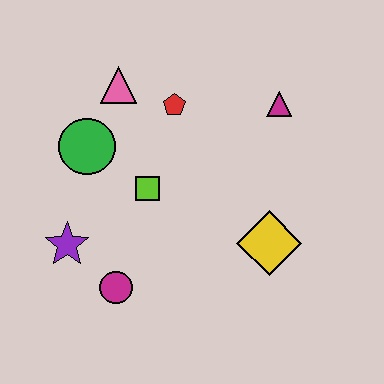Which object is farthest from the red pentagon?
The magenta circle is farthest from the red pentagon.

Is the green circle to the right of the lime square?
No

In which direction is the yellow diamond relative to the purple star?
The yellow diamond is to the right of the purple star.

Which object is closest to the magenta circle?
The purple star is closest to the magenta circle.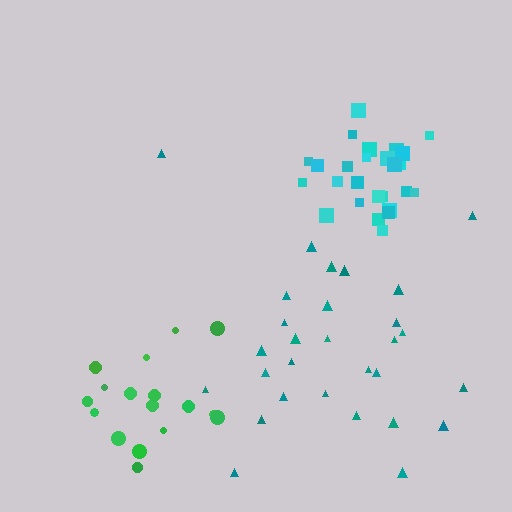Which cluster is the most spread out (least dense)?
Teal.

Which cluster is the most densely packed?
Cyan.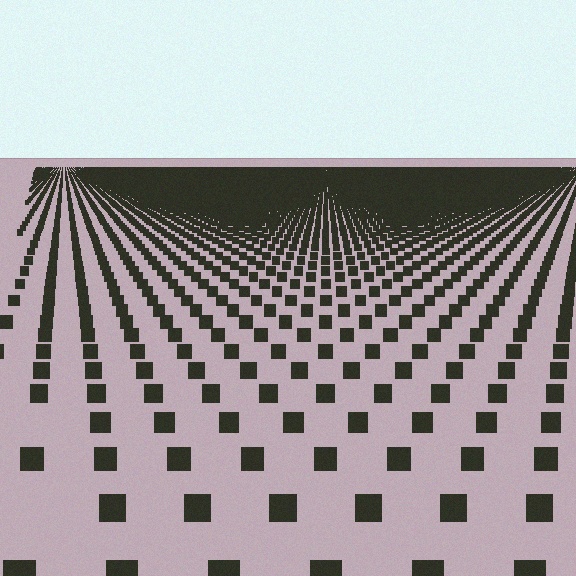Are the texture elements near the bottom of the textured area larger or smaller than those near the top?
Larger. Near the bottom, elements are closer to the viewer and appear at a bigger on-screen size.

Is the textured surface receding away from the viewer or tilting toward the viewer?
The surface is receding away from the viewer. Texture elements get smaller and denser toward the top.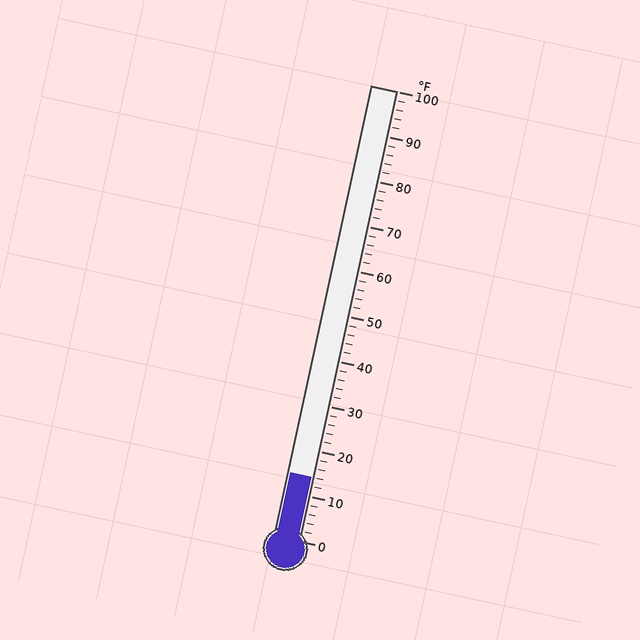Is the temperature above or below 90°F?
The temperature is below 90°F.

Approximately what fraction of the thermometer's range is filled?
The thermometer is filled to approximately 15% of its range.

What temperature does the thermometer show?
The thermometer shows approximately 14°F.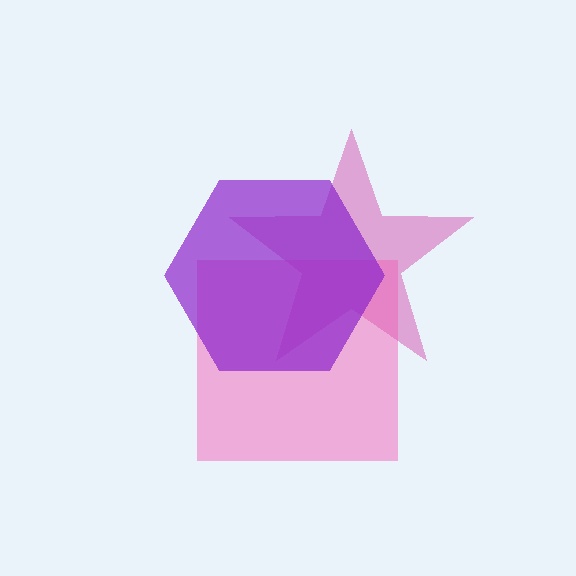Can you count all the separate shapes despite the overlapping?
Yes, there are 3 separate shapes.